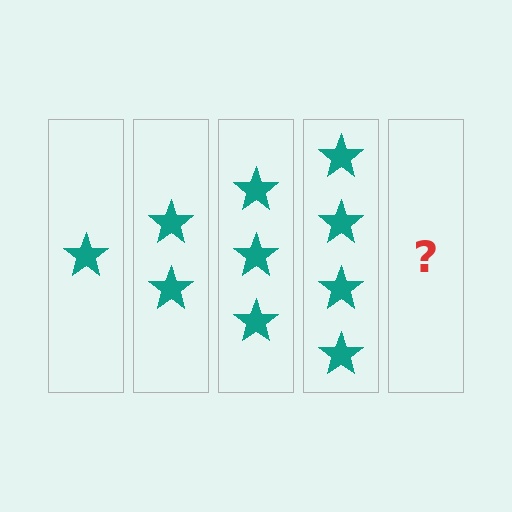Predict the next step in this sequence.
The next step is 5 stars.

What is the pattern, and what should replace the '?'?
The pattern is that each step adds one more star. The '?' should be 5 stars.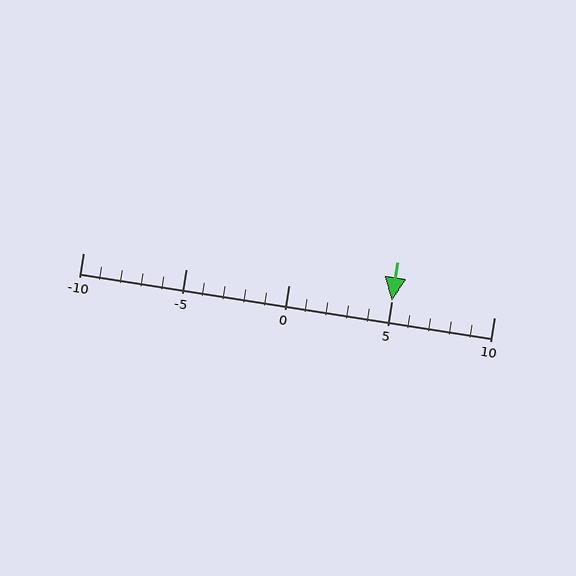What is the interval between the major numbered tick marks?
The major tick marks are spaced 5 units apart.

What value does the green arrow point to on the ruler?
The green arrow points to approximately 5.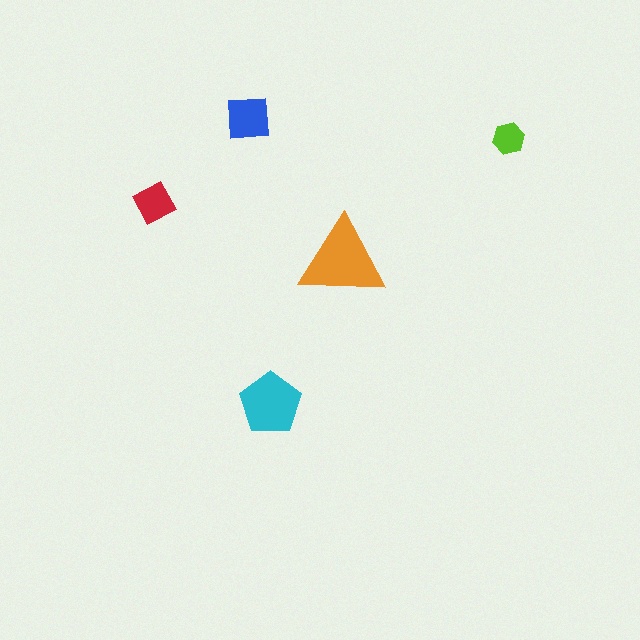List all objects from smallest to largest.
The lime hexagon, the red square, the blue square, the cyan pentagon, the orange triangle.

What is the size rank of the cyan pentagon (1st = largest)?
2nd.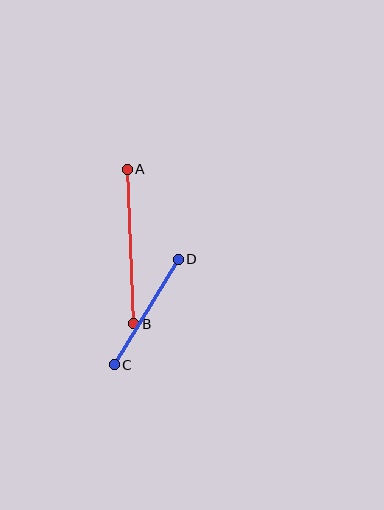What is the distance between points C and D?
The distance is approximately 123 pixels.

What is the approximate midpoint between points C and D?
The midpoint is at approximately (146, 312) pixels.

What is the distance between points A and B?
The distance is approximately 155 pixels.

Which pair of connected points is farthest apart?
Points A and B are farthest apart.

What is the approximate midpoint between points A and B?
The midpoint is at approximately (130, 246) pixels.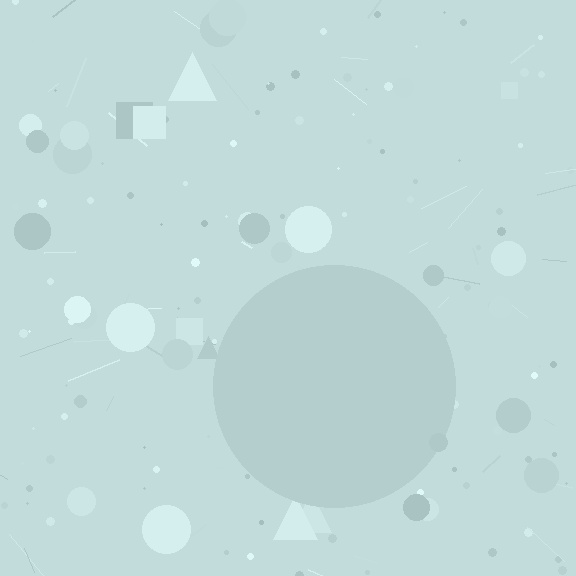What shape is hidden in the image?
A circle is hidden in the image.